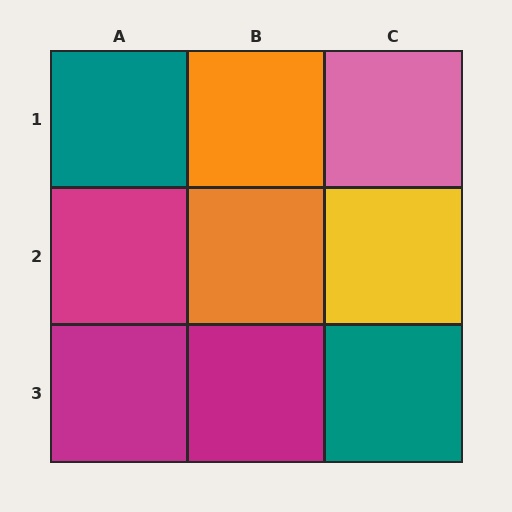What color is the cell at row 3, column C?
Teal.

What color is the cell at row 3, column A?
Magenta.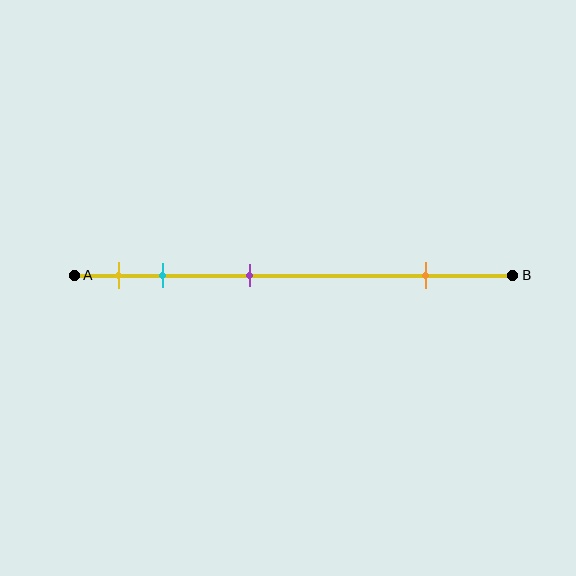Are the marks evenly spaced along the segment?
No, the marks are not evenly spaced.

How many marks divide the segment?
There are 4 marks dividing the segment.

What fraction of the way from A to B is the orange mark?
The orange mark is approximately 80% (0.8) of the way from A to B.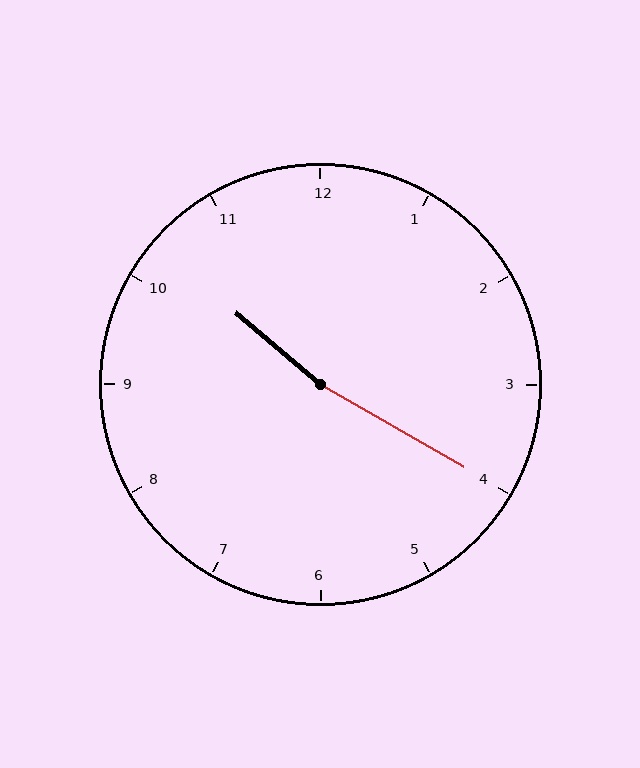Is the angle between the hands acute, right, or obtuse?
It is obtuse.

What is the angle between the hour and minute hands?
Approximately 170 degrees.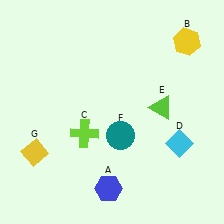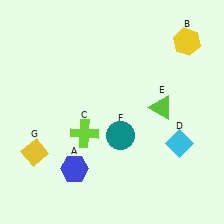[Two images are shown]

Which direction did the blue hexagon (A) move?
The blue hexagon (A) moved left.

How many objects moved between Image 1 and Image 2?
1 object moved between the two images.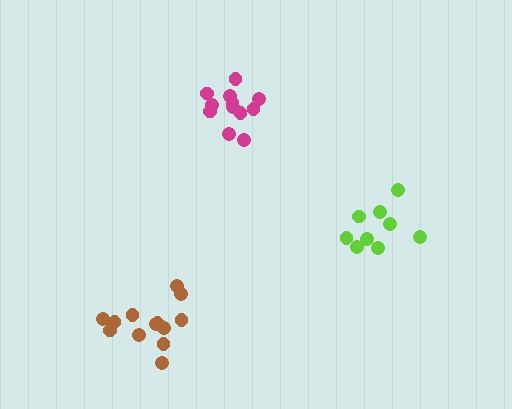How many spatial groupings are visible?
There are 3 spatial groupings.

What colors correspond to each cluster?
The clusters are colored: brown, lime, magenta.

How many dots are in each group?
Group 1: 13 dots, Group 2: 9 dots, Group 3: 12 dots (34 total).